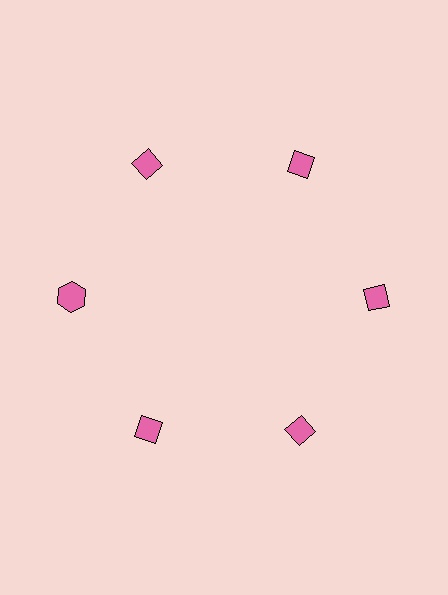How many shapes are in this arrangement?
There are 6 shapes arranged in a ring pattern.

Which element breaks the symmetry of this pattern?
The pink hexagon at roughly the 9 o'clock position breaks the symmetry. All other shapes are pink diamonds.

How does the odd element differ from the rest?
It has a different shape: hexagon instead of diamond.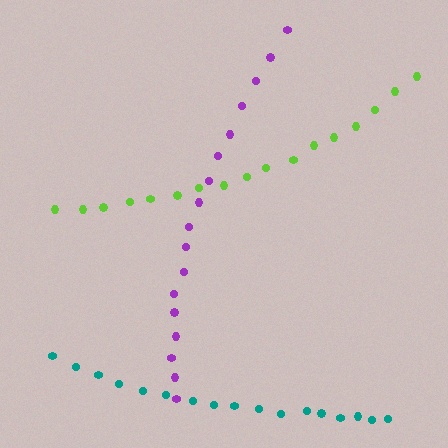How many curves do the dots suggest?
There are 3 distinct paths.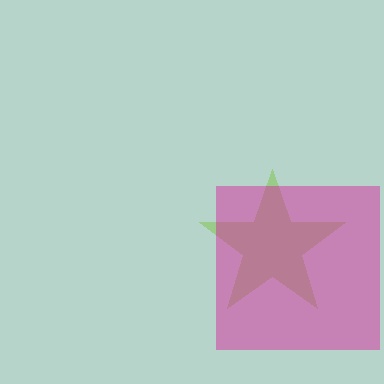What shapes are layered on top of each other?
The layered shapes are: a lime star, a magenta square.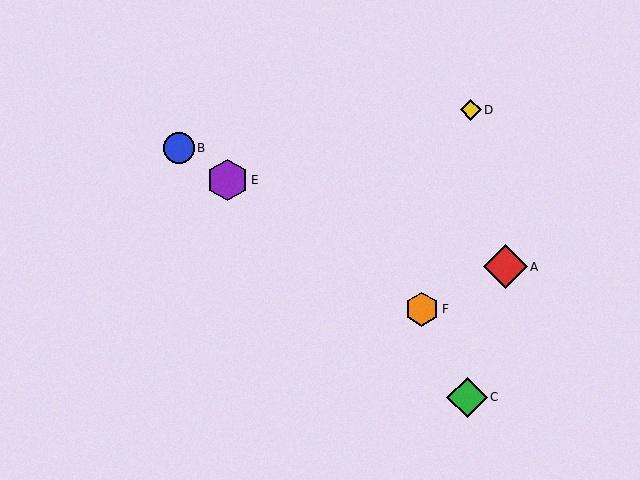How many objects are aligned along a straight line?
3 objects (B, E, F) are aligned along a straight line.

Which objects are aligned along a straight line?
Objects B, E, F are aligned along a straight line.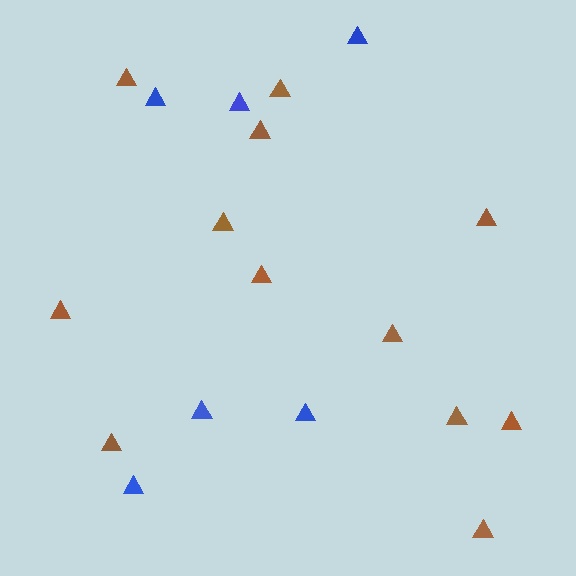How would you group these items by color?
There are 2 groups: one group of blue triangles (6) and one group of brown triangles (12).